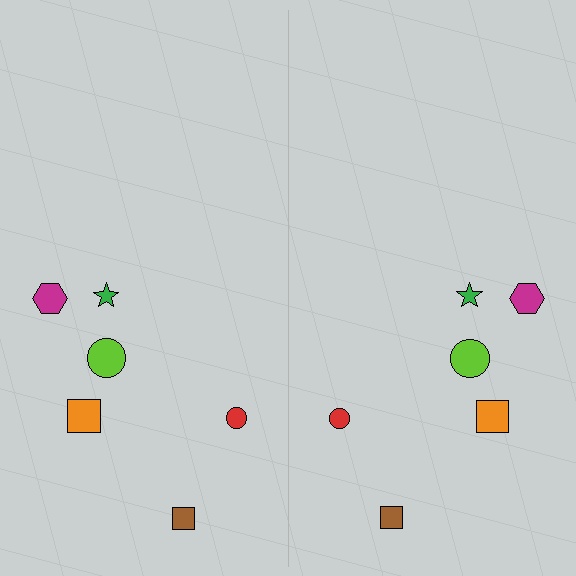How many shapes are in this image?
There are 12 shapes in this image.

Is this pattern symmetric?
Yes, this pattern has bilateral (reflection) symmetry.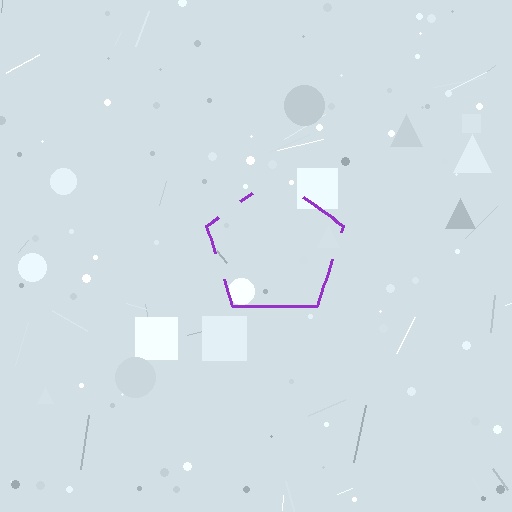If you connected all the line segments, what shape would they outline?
They would outline a pentagon.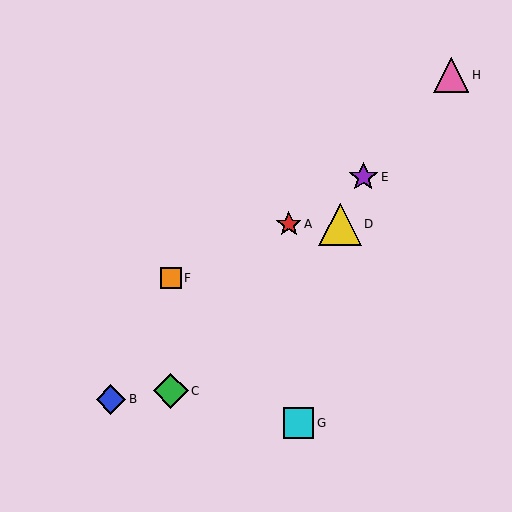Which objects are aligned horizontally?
Objects A, D are aligned horizontally.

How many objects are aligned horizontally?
2 objects (A, D) are aligned horizontally.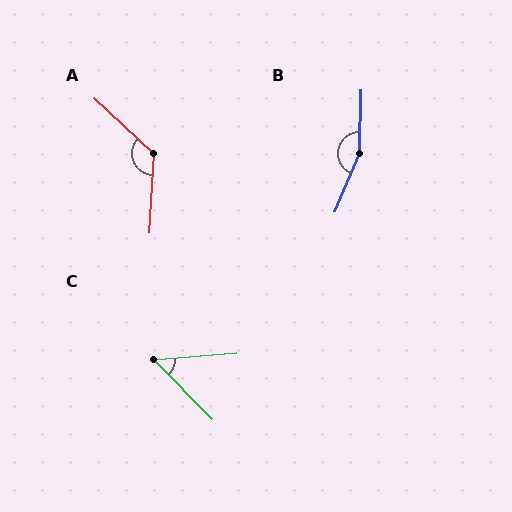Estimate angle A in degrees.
Approximately 130 degrees.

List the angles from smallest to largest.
C (50°), A (130°), B (159°).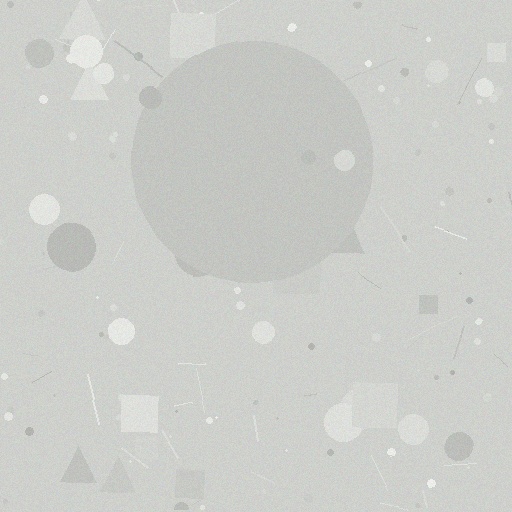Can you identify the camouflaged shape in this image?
The camouflaged shape is a circle.